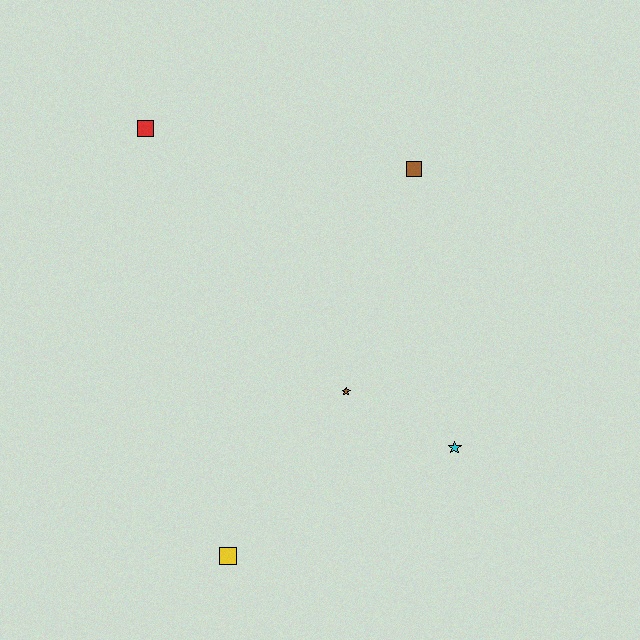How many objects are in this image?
There are 5 objects.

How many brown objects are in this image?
There are 2 brown objects.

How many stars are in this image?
There are 2 stars.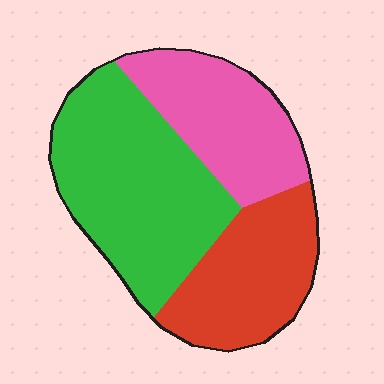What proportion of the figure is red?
Red covers around 30% of the figure.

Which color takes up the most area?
Green, at roughly 45%.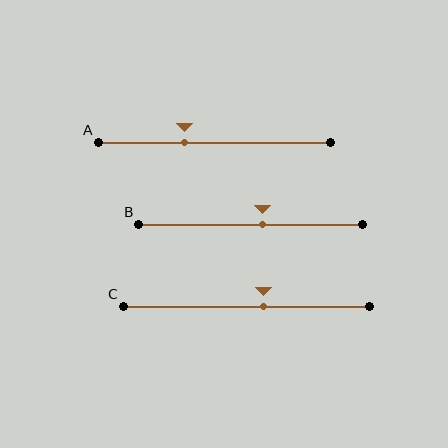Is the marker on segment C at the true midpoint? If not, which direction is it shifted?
No, the marker on segment C is shifted to the right by about 7% of the segment length.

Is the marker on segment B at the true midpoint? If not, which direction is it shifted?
No, the marker on segment B is shifted to the right by about 5% of the segment length.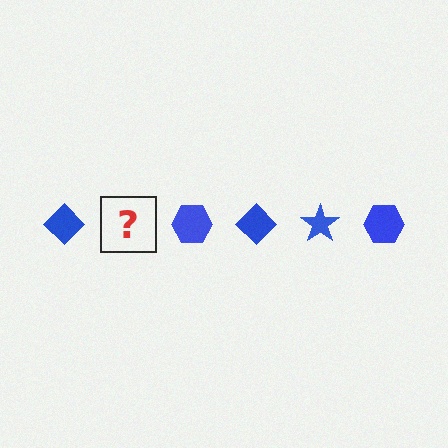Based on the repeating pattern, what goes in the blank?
The blank should be a blue star.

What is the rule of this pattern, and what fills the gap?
The rule is that the pattern cycles through diamond, star, hexagon shapes in blue. The gap should be filled with a blue star.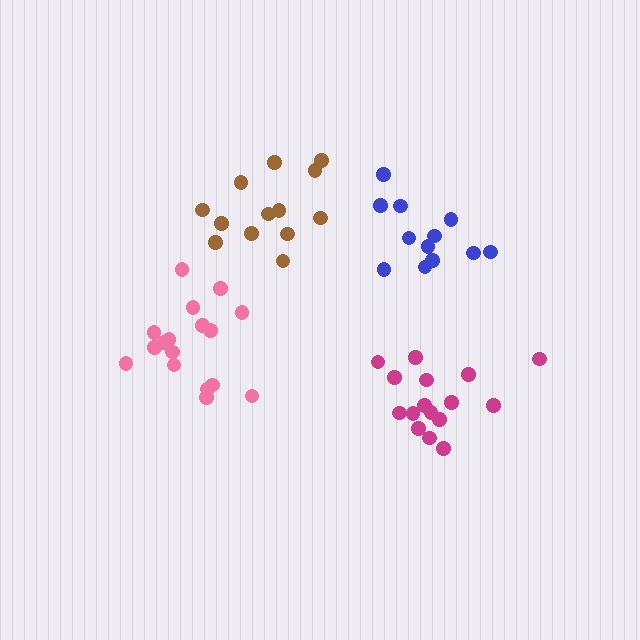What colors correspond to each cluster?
The clusters are colored: blue, pink, brown, magenta.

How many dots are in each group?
Group 1: 12 dots, Group 2: 17 dots, Group 3: 13 dots, Group 4: 16 dots (58 total).